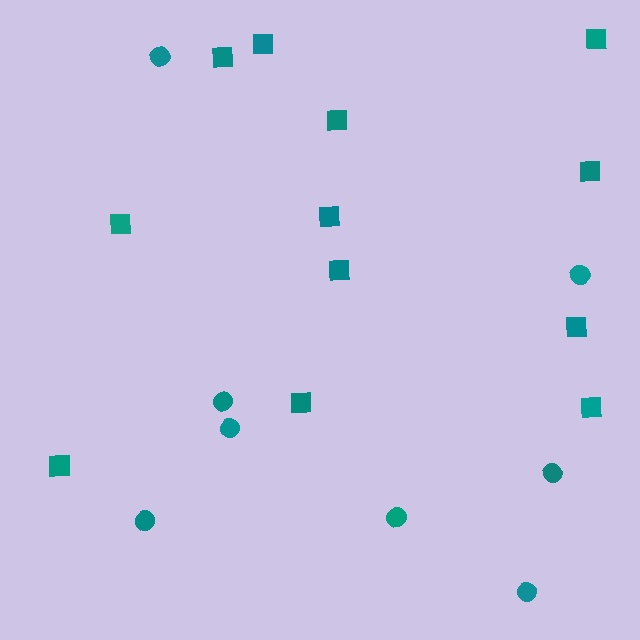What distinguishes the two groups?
There are 2 groups: one group of circles (8) and one group of squares (12).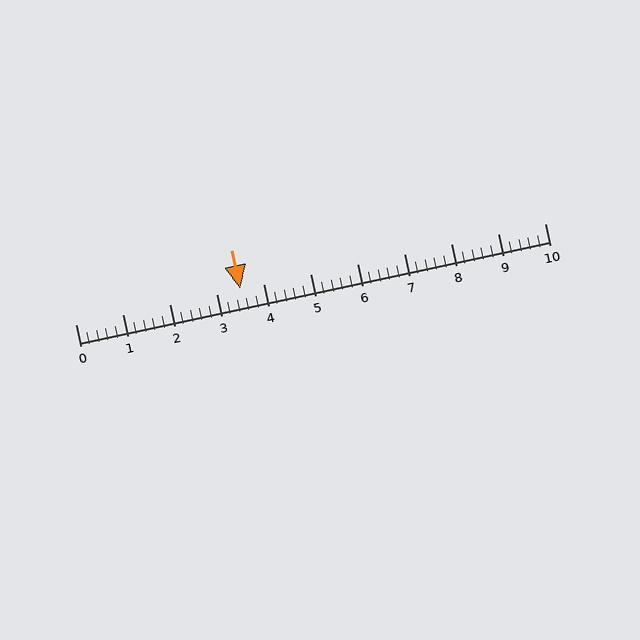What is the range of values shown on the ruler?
The ruler shows values from 0 to 10.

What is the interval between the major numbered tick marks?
The major tick marks are spaced 1 units apart.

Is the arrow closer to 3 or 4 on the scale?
The arrow is closer to 4.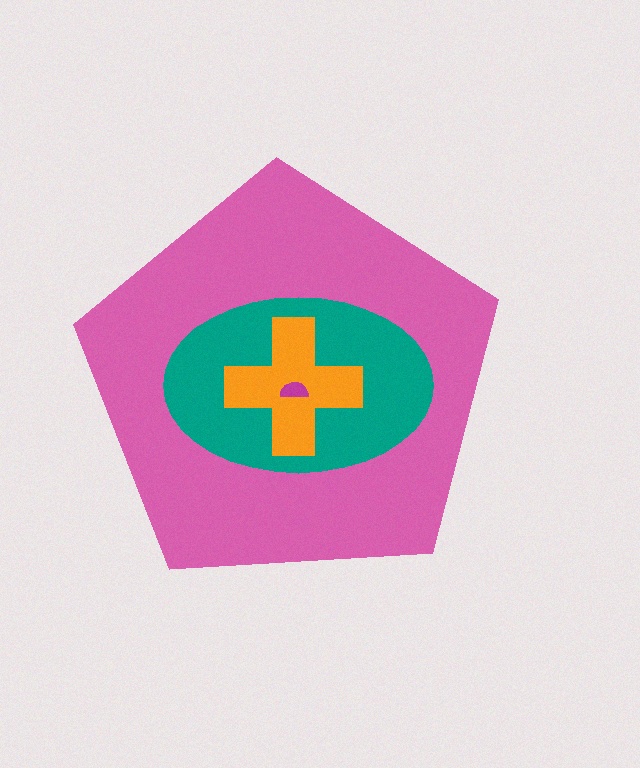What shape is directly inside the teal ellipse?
The orange cross.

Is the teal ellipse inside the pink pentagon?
Yes.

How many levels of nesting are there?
4.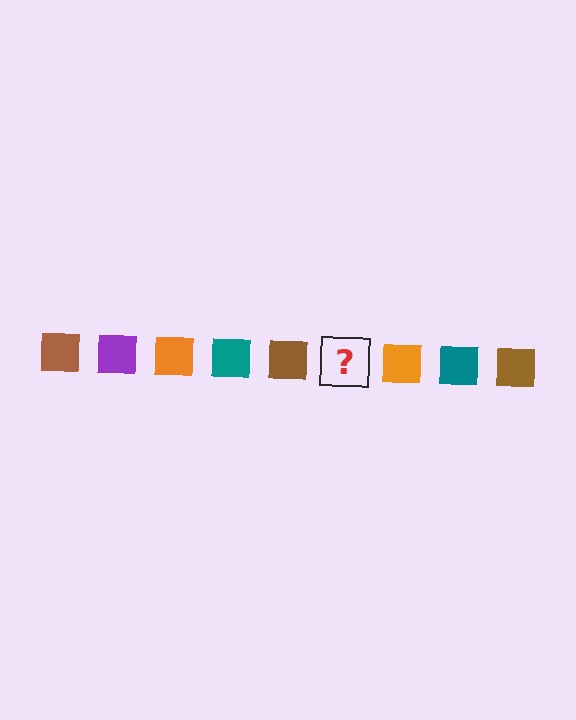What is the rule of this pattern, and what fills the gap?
The rule is that the pattern cycles through brown, purple, orange, teal squares. The gap should be filled with a purple square.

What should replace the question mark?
The question mark should be replaced with a purple square.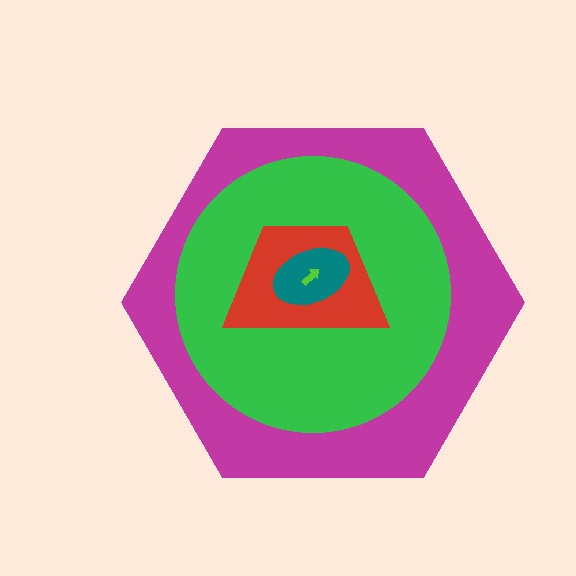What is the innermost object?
The lime arrow.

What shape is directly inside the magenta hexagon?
The green circle.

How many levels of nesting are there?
5.